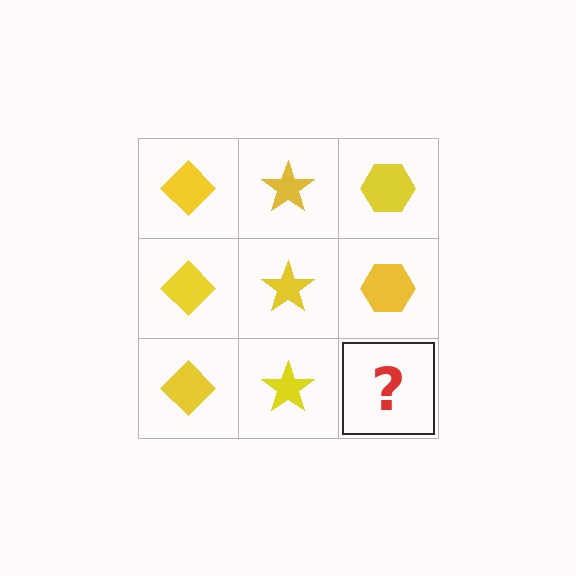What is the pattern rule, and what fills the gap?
The rule is that each column has a consistent shape. The gap should be filled with a yellow hexagon.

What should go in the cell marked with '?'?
The missing cell should contain a yellow hexagon.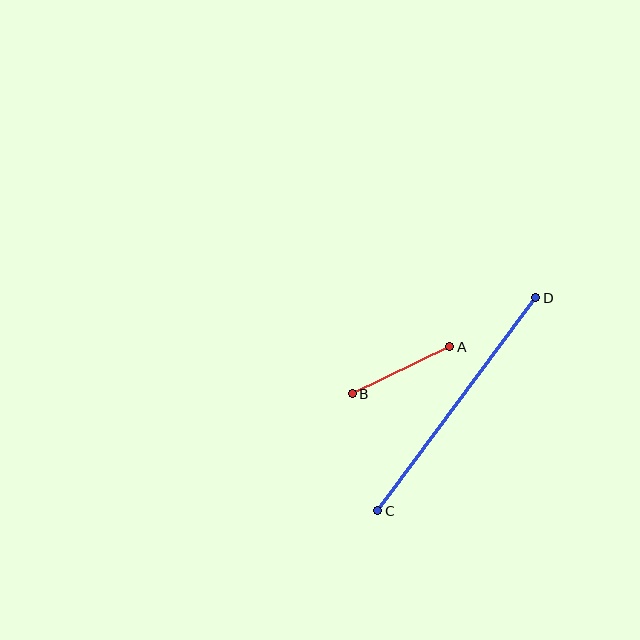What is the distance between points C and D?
The distance is approximately 266 pixels.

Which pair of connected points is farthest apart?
Points C and D are farthest apart.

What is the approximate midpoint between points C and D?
The midpoint is at approximately (457, 404) pixels.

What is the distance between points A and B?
The distance is approximately 108 pixels.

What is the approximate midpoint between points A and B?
The midpoint is at approximately (401, 370) pixels.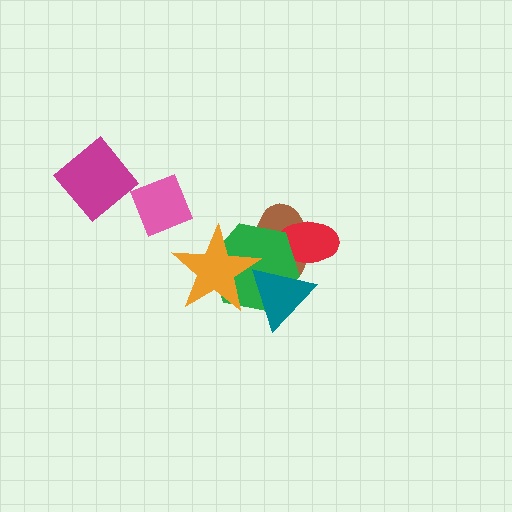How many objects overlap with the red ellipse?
3 objects overlap with the red ellipse.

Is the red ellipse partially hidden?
Yes, it is partially covered by another shape.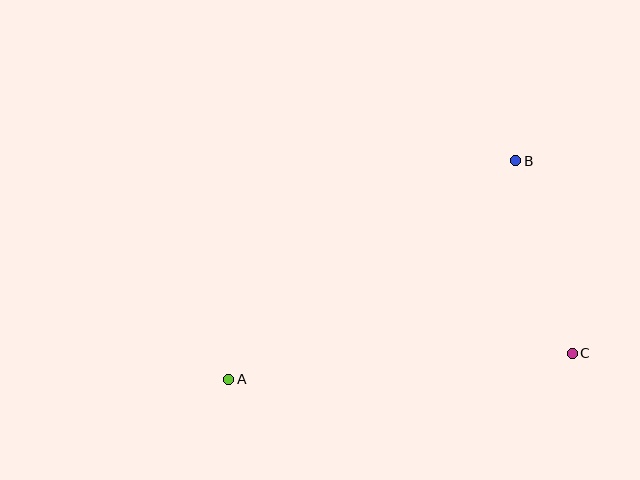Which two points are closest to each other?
Points B and C are closest to each other.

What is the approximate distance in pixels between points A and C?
The distance between A and C is approximately 345 pixels.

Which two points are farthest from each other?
Points A and B are farthest from each other.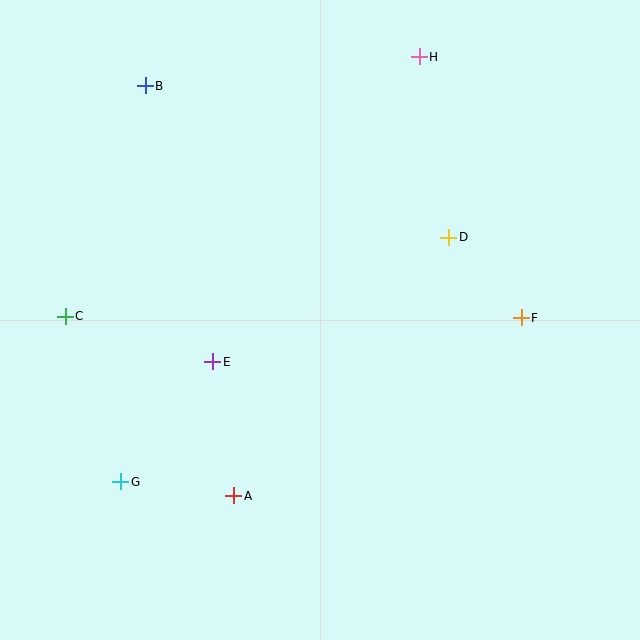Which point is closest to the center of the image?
Point E at (213, 362) is closest to the center.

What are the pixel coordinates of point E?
Point E is at (213, 362).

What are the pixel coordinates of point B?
Point B is at (145, 86).